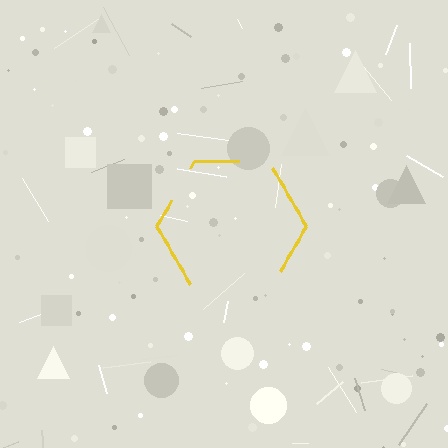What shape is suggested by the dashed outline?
The dashed outline suggests a hexagon.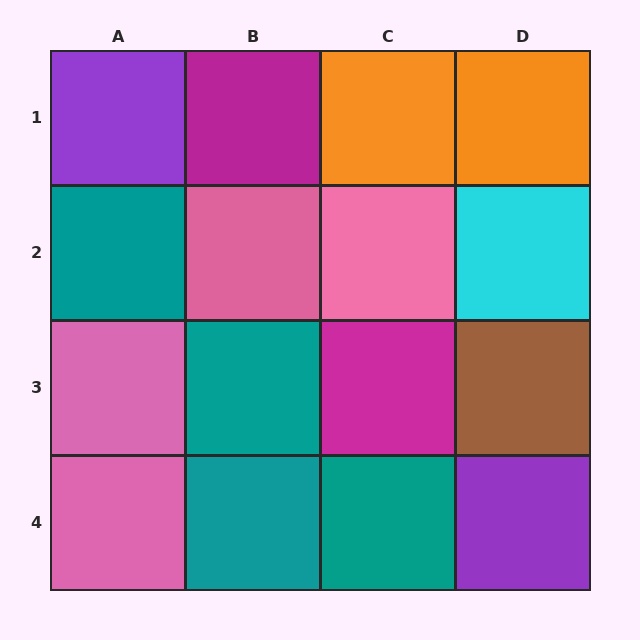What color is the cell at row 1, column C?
Orange.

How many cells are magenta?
2 cells are magenta.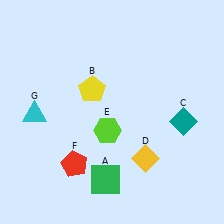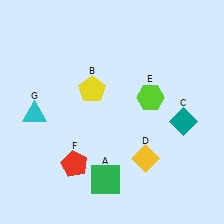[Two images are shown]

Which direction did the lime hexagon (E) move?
The lime hexagon (E) moved right.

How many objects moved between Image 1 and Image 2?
1 object moved between the two images.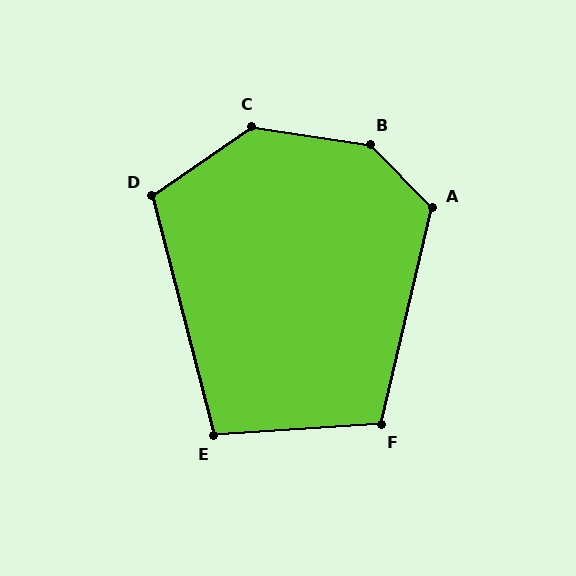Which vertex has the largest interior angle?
B, at approximately 143 degrees.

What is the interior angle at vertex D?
Approximately 110 degrees (obtuse).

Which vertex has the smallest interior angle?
E, at approximately 101 degrees.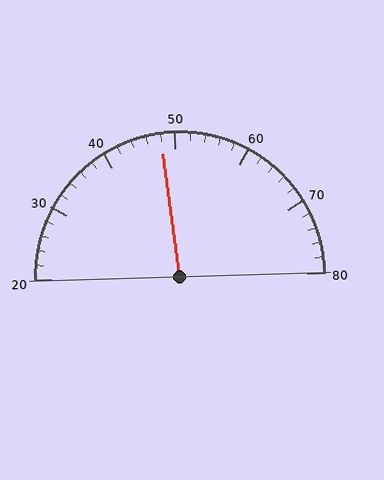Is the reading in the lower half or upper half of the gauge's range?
The reading is in the lower half of the range (20 to 80).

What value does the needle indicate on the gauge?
The needle indicates approximately 48.